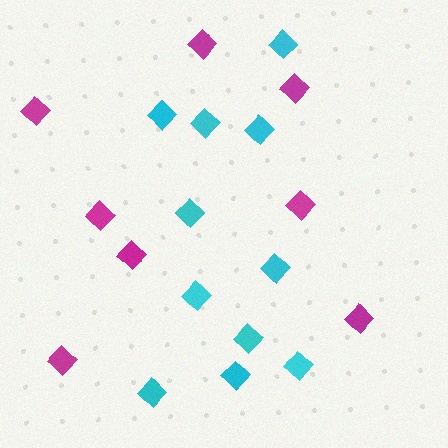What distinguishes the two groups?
There are 2 groups: one group of magenta diamonds (8) and one group of cyan diamonds (11).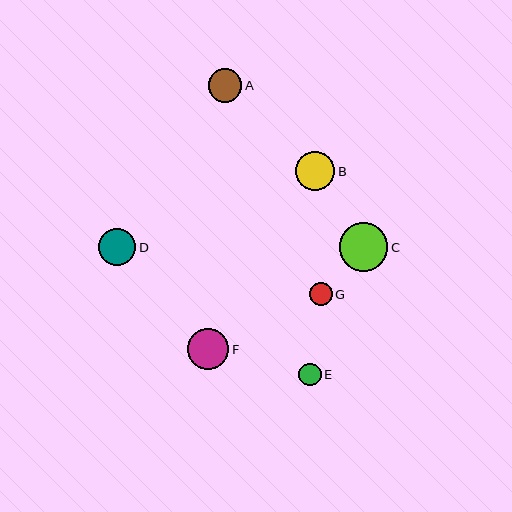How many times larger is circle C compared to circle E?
Circle C is approximately 2.2 times the size of circle E.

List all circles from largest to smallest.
From largest to smallest: C, F, B, D, A, E, G.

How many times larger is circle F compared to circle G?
Circle F is approximately 1.9 times the size of circle G.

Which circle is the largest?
Circle C is the largest with a size of approximately 49 pixels.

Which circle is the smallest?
Circle G is the smallest with a size of approximately 22 pixels.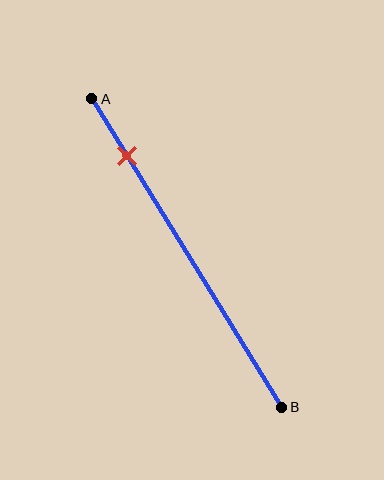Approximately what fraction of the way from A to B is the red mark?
The red mark is approximately 20% of the way from A to B.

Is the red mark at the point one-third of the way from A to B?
No, the mark is at about 20% from A, not at the 33% one-third point.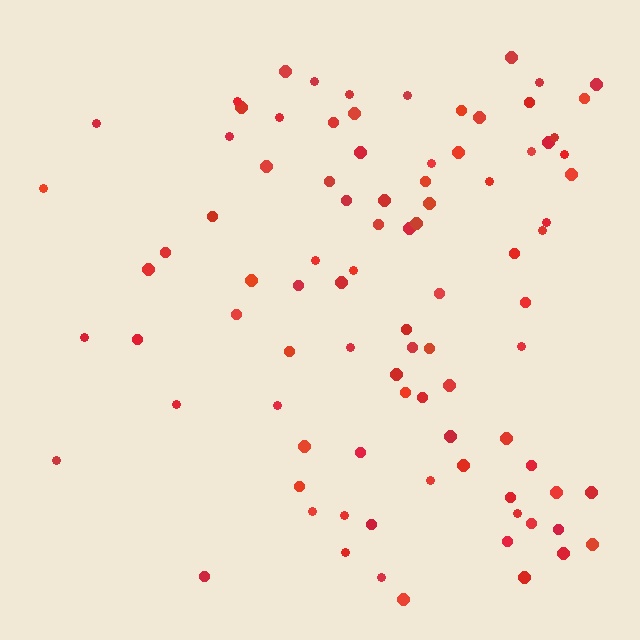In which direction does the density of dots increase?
From left to right, with the right side densest.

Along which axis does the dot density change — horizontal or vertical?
Horizontal.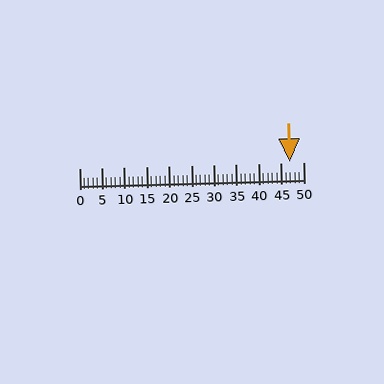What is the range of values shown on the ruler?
The ruler shows values from 0 to 50.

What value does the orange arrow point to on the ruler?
The orange arrow points to approximately 47.